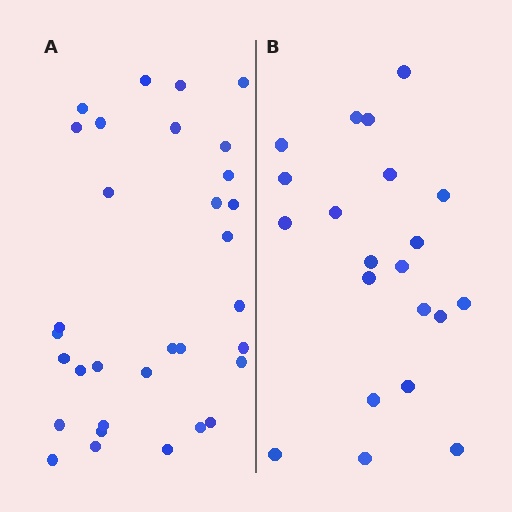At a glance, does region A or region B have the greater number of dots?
Region A (the left region) has more dots.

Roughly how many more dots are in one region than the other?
Region A has roughly 12 or so more dots than region B.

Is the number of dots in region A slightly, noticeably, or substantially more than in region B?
Region A has substantially more. The ratio is roughly 1.5 to 1.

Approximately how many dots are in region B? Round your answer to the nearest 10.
About 20 dots. (The exact count is 21, which rounds to 20.)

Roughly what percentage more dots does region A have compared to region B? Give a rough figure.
About 50% more.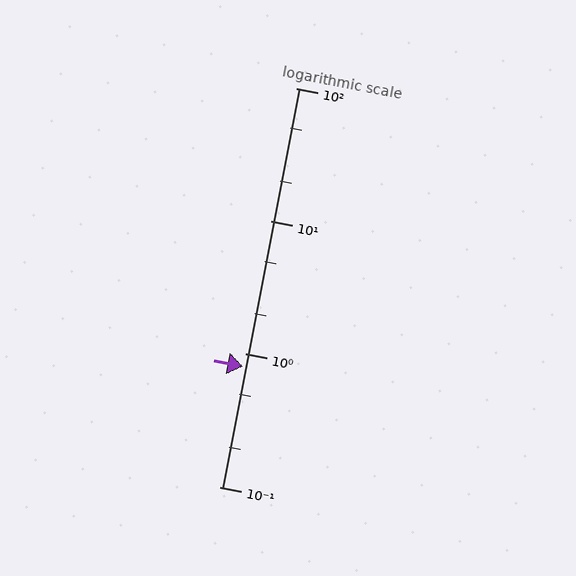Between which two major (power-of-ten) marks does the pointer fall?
The pointer is between 0.1 and 1.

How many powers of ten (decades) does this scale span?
The scale spans 3 decades, from 0.1 to 100.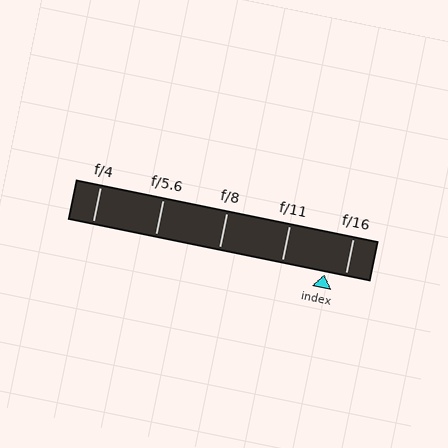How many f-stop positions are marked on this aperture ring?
There are 5 f-stop positions marked.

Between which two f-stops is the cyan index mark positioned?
The index mark is between f/11 and f/16.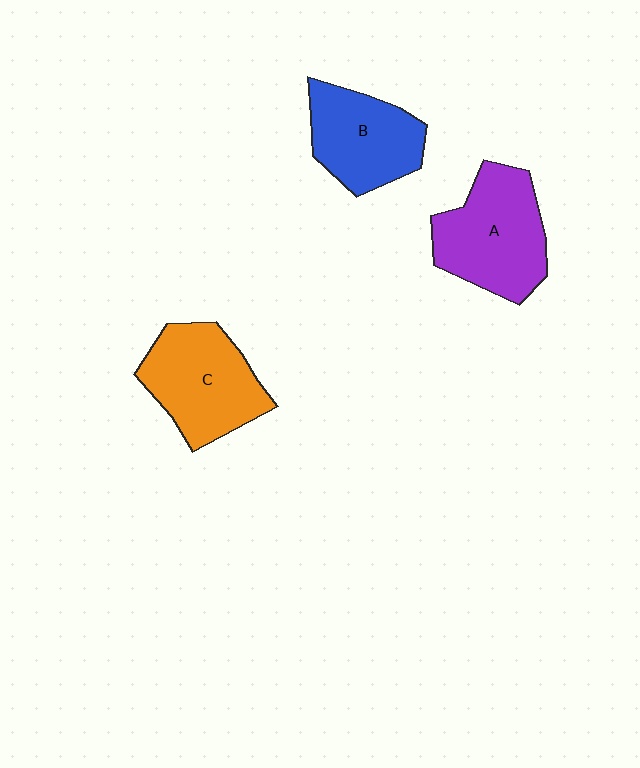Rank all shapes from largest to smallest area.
From largest to smallest: A (purple), C (orange), B (blue).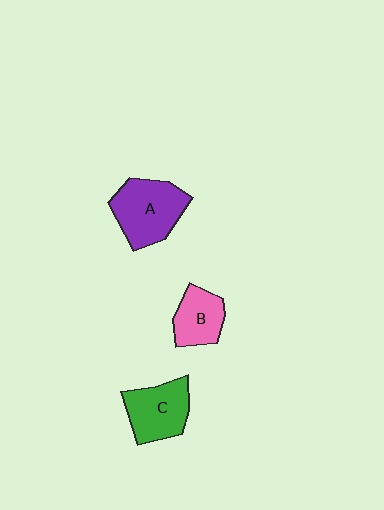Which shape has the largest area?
Shape A (purple).